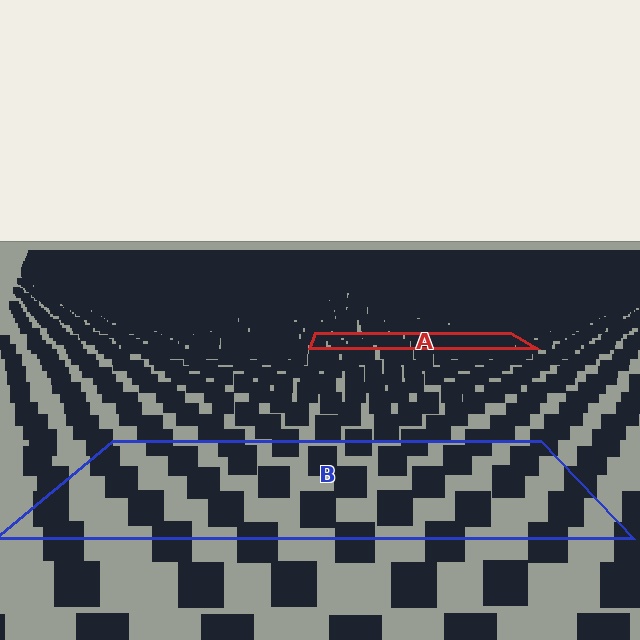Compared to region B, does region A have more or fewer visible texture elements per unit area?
Region A has more texture elements per unit area — they are packed more densely because it is farther away.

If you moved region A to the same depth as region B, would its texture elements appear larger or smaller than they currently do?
They would appear larger. At a closer depth, the same texture elements are projected at a bigger on-screen size.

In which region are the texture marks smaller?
The texture marks are smaller in region A, because it is farther away.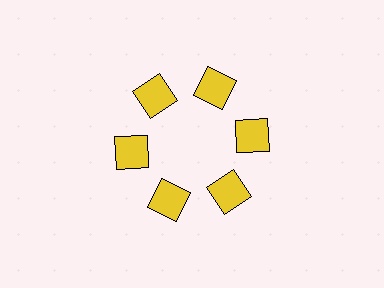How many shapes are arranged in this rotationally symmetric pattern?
There are 6 shapes, arranged in 6 groups of 1.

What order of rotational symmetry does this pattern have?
This pattern has 6-fold rotational symmetry.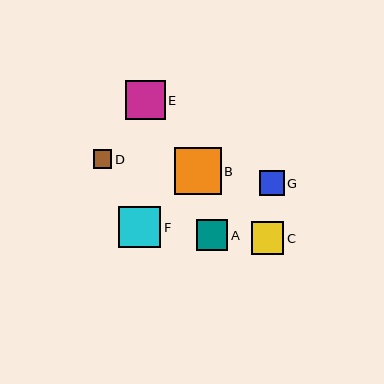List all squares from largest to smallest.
From largest to smallest: B, F, E, C, A, G, D.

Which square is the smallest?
Square D is the smallest with a size of approximately 18 pixels.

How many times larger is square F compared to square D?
Square F is approximately 2.3 times the size of square D.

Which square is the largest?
Square B is the largest with a size of approximately 47 pixels.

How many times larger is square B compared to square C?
Square B is approximately 1.4 times the size of square C.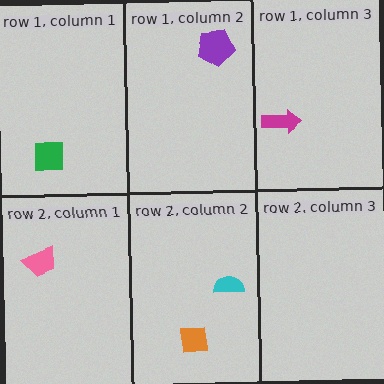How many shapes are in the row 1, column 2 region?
1.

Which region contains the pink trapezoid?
The row 2, column 1 region.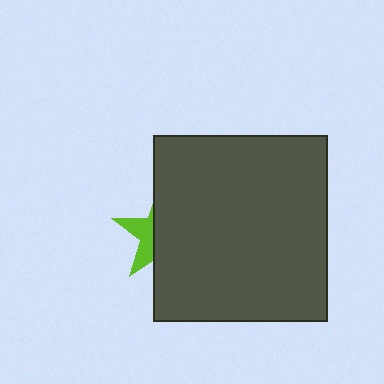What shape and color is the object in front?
The object in front is a dark gray rectangle.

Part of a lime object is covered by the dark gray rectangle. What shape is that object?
It is a star.